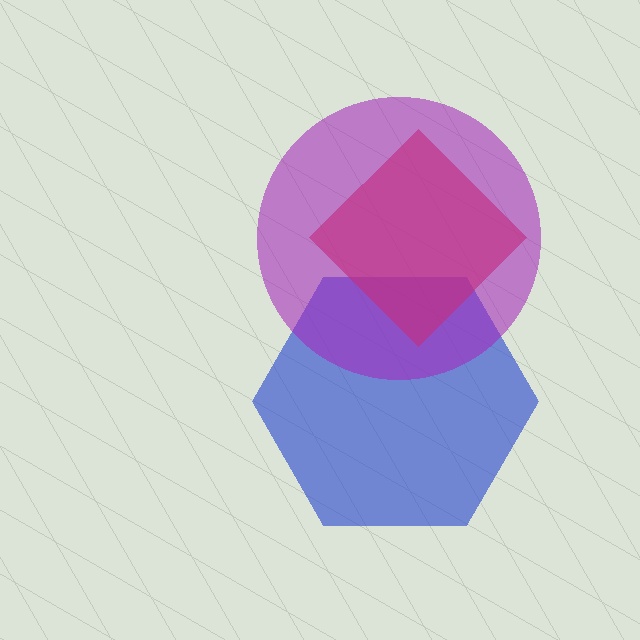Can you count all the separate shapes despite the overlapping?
Yes, there are 3 separate shapes.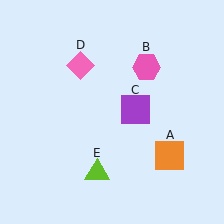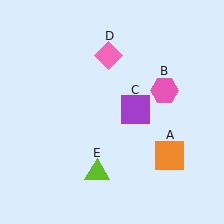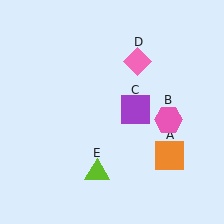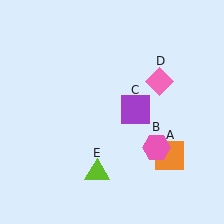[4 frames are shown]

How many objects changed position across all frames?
2 objects changed position: pink hexagon (object B), pink diamond (object D).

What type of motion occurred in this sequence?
The pink hexagon (object B), pink diamond (object D) rotated clockwise around the center of the scene.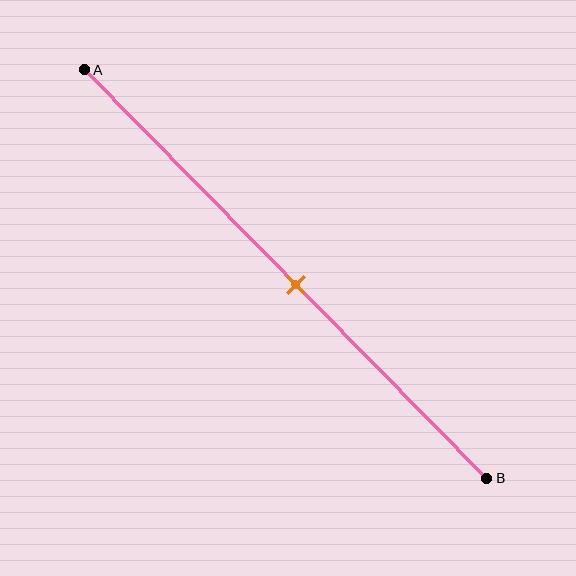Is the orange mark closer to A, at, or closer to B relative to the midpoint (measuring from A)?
The orange mark is approximately at the midpoint of segment AB.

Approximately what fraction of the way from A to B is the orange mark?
The orange mark is approximately 55% of the way from A to B.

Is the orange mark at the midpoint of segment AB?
Yes, the mark is approximately at the midpoint.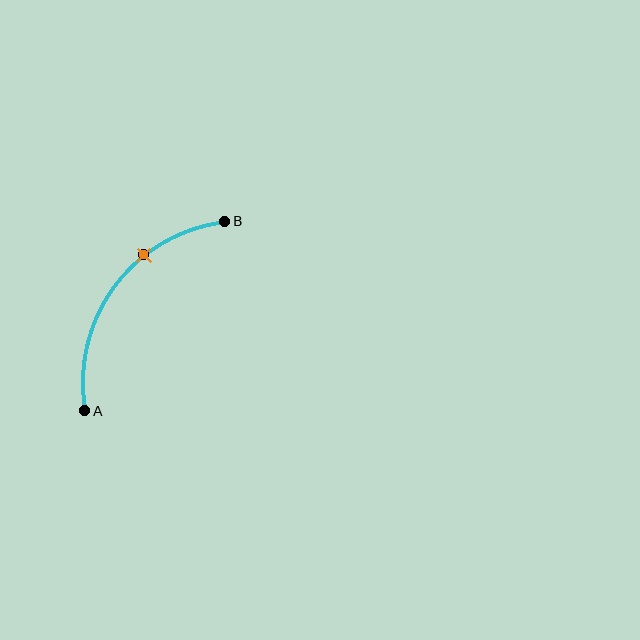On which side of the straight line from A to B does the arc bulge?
The arc bulges above and to the left of the straight line connecting A and B.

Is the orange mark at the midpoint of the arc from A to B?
No. The orange mark lies on the arc but is closer to endpoint B. The arc midpoint would be at the point on the curve equidistant along the arc from both A and B.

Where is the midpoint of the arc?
The arc midpoint is the point on the curve farthest from the straight line joining A and B. It sits above and to the left of that line.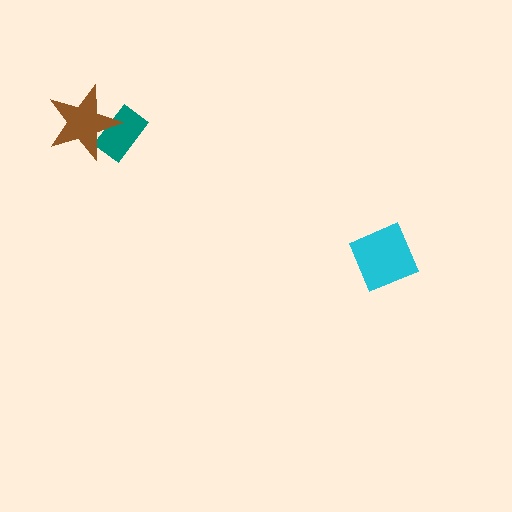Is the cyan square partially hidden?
No, no other shape covers it.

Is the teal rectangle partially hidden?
Yes, it is partially covered by another shape.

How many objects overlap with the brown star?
1 object overlaps with the brown star.